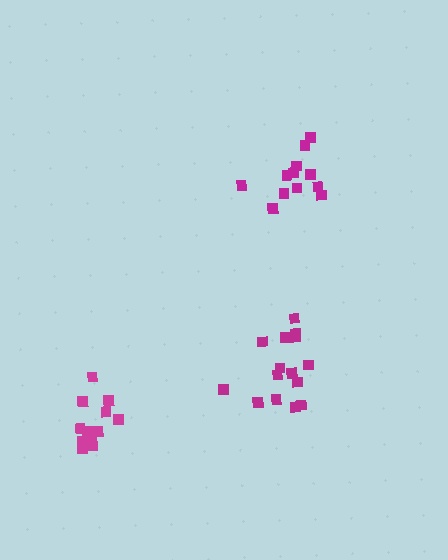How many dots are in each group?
Group 1: 12 dots, Group 2: 12 dots, Group 3: 15 dots (39 total).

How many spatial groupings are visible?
There are 3 spatial groupings.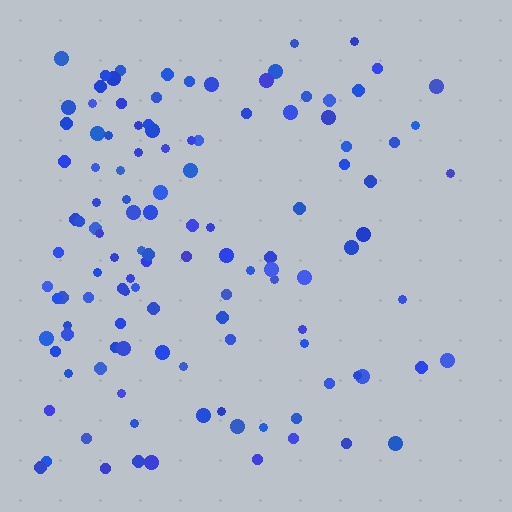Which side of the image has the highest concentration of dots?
The left.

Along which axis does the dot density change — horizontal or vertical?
Horizontal.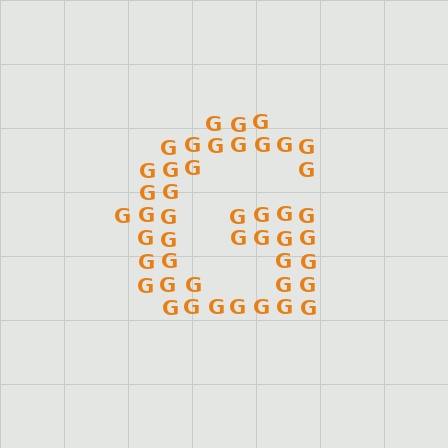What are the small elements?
The small elements are letter G's.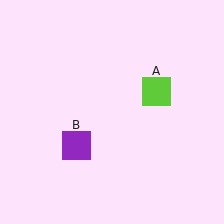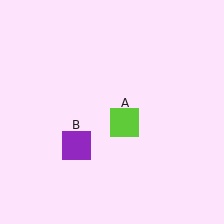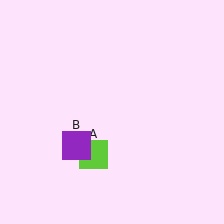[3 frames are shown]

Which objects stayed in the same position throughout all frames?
Purple square (object B) remained stationary.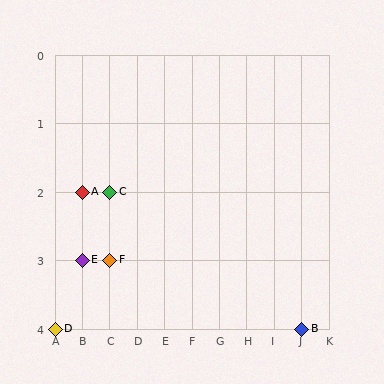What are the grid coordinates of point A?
Point A is at grid coordinates (B, 2).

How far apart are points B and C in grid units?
Points B and C are 7 columns and 2 rows apart (about 7.3 grid units diagonally).